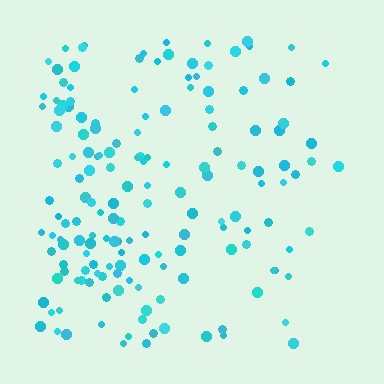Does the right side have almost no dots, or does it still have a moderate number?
Still a moderate number, just noticeably fewer than the left.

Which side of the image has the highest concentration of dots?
The left.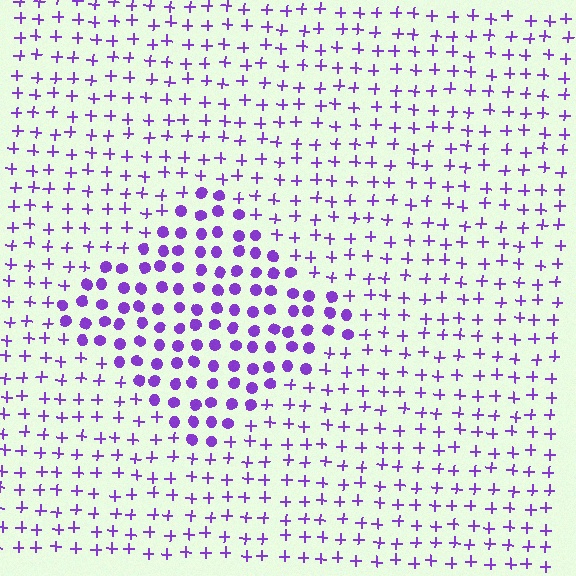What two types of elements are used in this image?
The image uses circles inside the diamond region and plus signs outside it.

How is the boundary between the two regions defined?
The boundary is defined by a change in element shape: circles inside vs. plus signs outside. All elements share the same color and spacing.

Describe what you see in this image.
The image is filled with small purple elements arranged in a uniform grid. A diamond-shaped region contains circles, while the surrounding area contains plus signs. The boundary is defined purely by the change in element shape.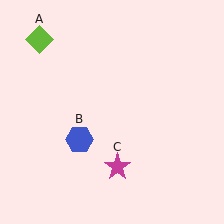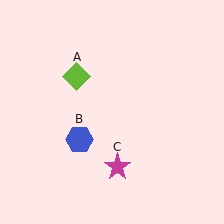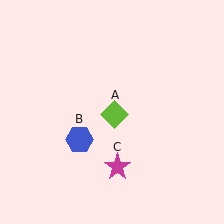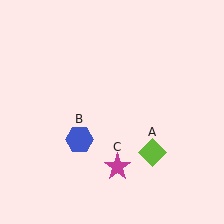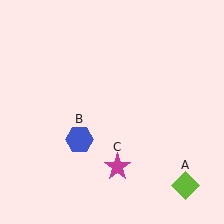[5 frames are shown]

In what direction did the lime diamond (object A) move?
The lime diamond (object A) moved down and to the right.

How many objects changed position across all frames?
1 object changed position: lime diamond (object A).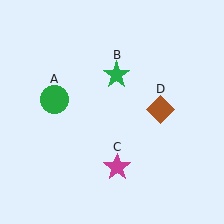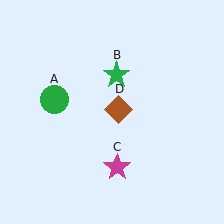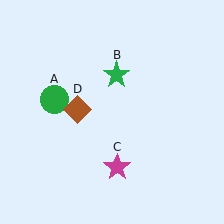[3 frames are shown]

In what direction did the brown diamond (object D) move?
The brown diamond (object D) moved left.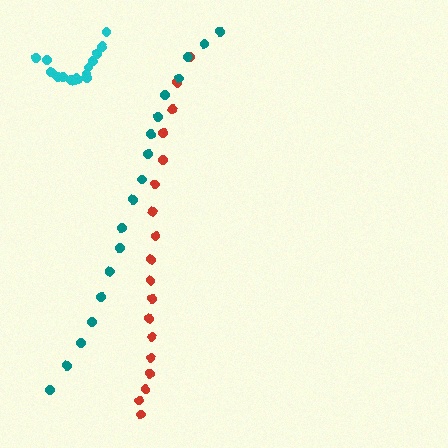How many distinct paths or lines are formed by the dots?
There are 3 distinct paths.